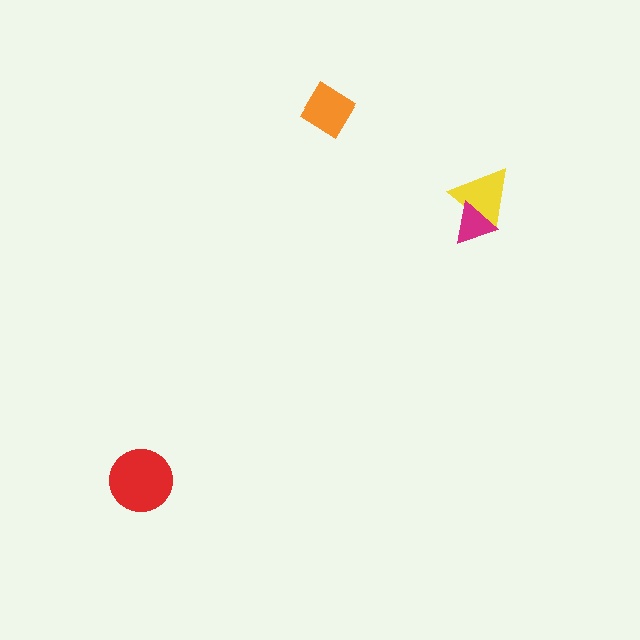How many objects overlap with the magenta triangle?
1 object overlaps with the magenta triangle.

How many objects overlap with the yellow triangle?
1 object overlaps with the yellow triangle.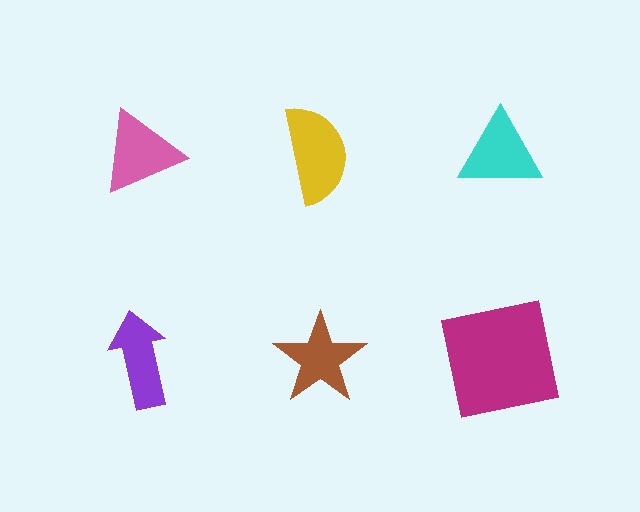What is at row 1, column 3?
A cyan triangle.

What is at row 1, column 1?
A pink triangle.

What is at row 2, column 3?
A magenta square.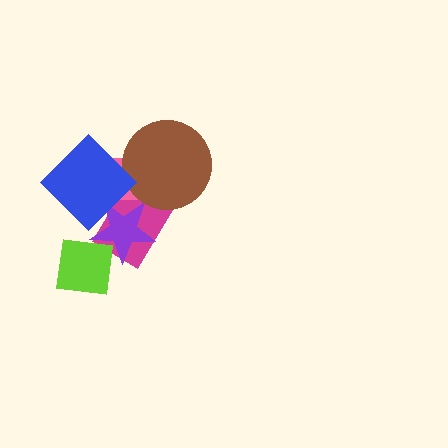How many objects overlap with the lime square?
1 object overlaps with the lime square.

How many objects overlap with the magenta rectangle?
4 objects overlap with the magenta rectangle.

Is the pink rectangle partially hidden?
Yes, it is partially covered by another shape.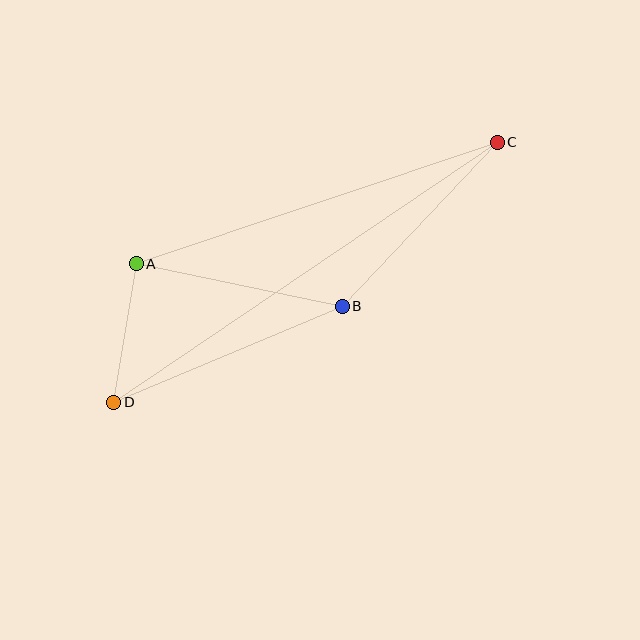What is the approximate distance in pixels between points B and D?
The distance between B and D is approximately 248 pixels.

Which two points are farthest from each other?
Points C and D are farthest from each other.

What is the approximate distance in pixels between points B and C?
The distance between B and C is approximately 226 pixels.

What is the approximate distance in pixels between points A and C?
The distance between A and C is approximately 381 pixels.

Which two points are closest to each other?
Points A and D are closest to each other.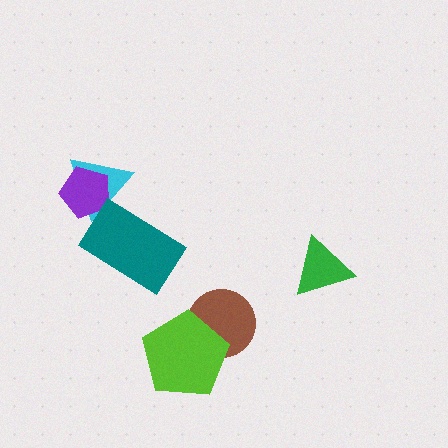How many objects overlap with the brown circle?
1 object overlaps with the brown circle.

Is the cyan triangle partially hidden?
Yes, it is partially covered by another shape.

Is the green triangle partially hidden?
No, no other shape covers it.